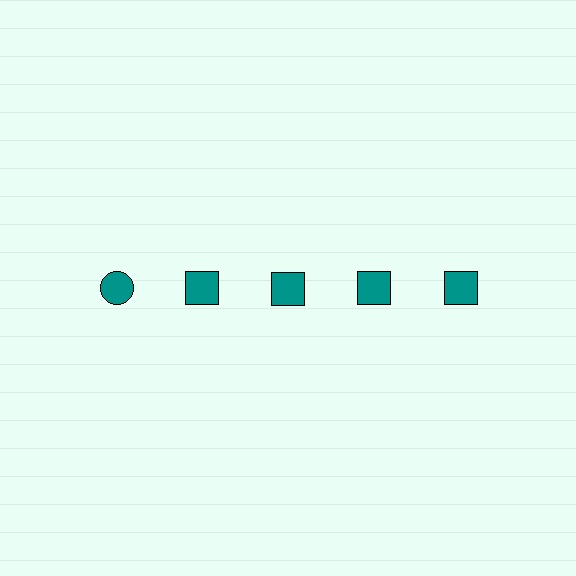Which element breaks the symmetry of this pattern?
The teal circle in the top row, leftmost column breaks the symmetry. All other shapes are teal squares.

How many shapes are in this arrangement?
There are 5 shapes arranged in a grid pattern.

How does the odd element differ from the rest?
It has a different shape: circle instead of square.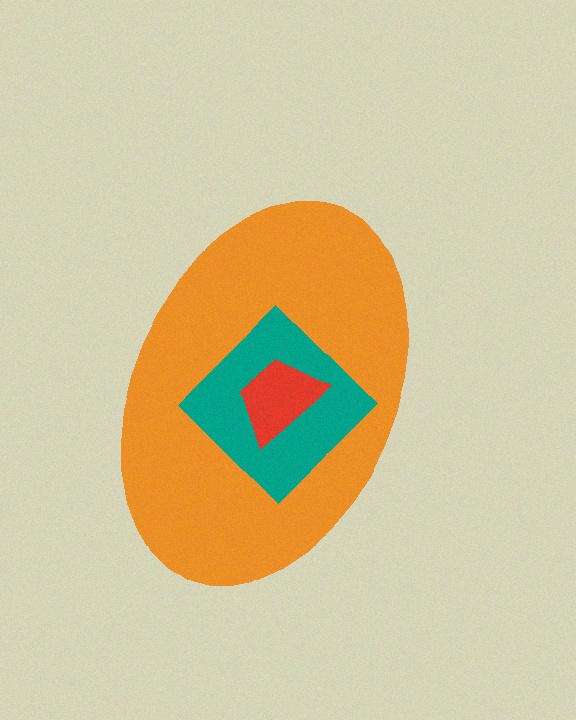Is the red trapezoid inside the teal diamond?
Yes.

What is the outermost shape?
The orange ellipse.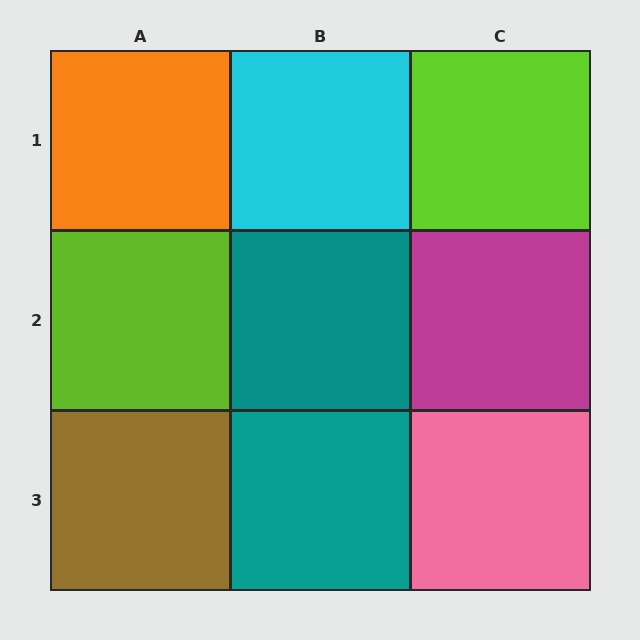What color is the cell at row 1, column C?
Lime.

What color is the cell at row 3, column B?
Teal.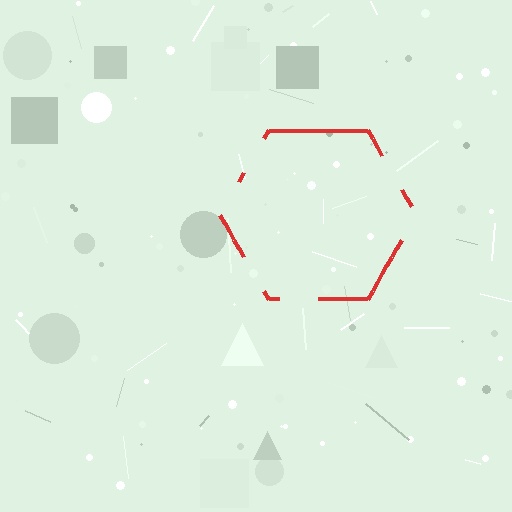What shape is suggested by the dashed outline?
The dashed outline suggests a hexagon.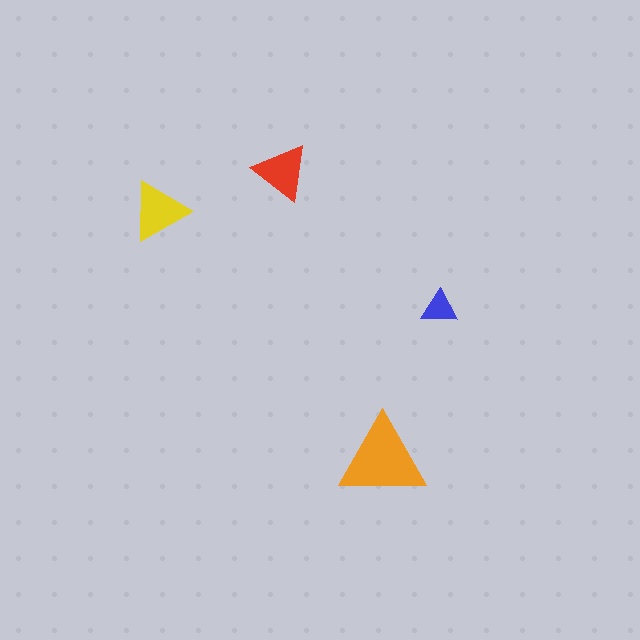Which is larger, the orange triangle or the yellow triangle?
The orange one.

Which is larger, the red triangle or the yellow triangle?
The yellow one.